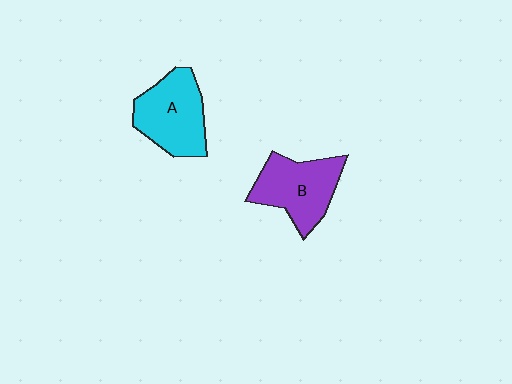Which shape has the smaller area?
Shape B (purple).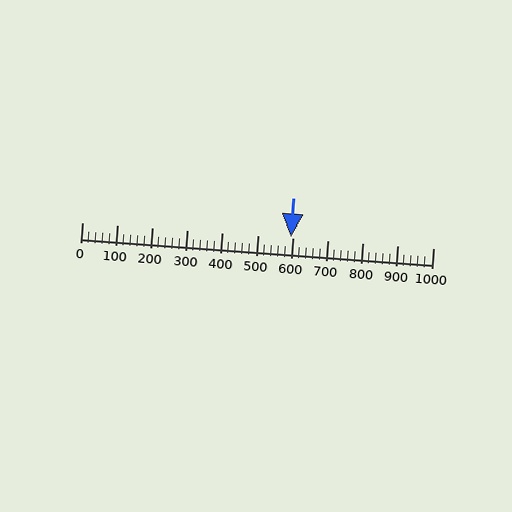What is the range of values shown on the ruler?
The ruler shows values from 0 to 1000.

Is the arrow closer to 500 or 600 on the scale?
The arrow is closer to 600.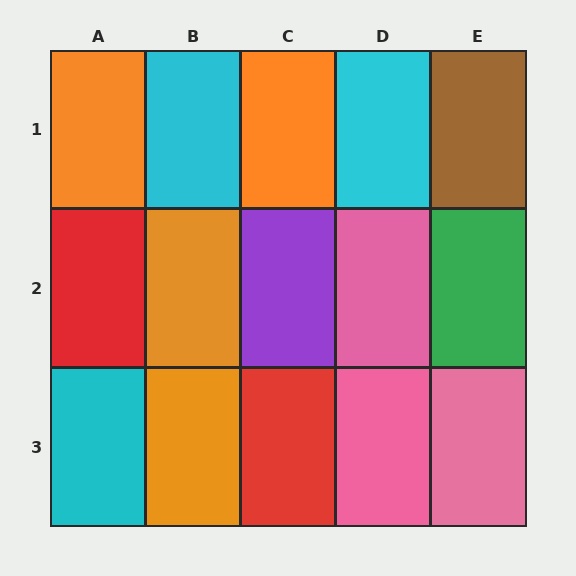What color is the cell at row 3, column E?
Pink.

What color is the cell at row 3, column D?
Pink.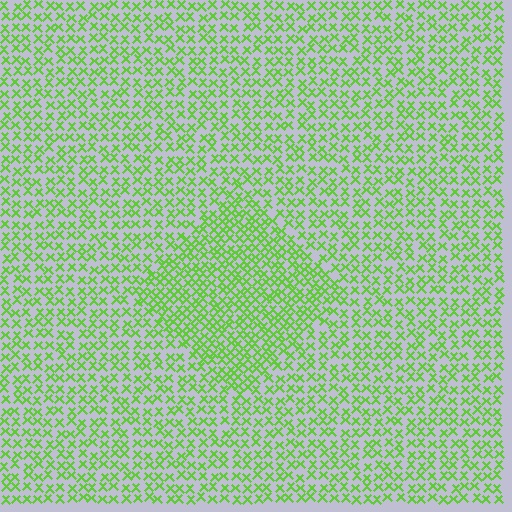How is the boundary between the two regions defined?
The boundary is defined by a change in element density (approximately 1.6x ratio). All elements are the same color, size, and shape.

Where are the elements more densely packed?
The elements are more densely packed inside the diamond boundary.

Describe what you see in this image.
The image contains small lime elements arranged at two different densities. A diamond-shaped region is visible where the elements are more densely packed than the surrounding area.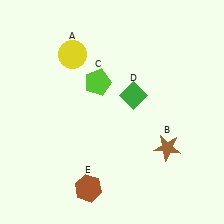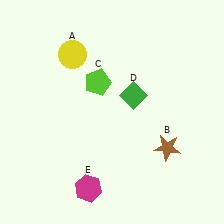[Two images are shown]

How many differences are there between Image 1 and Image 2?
There is 1 difference between the two images.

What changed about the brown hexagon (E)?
In Image 1, E is brown. In Image 2, it changed to magenta.